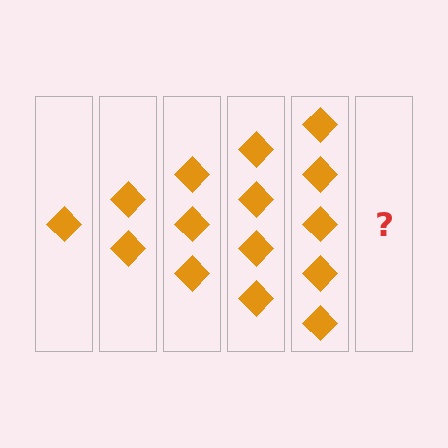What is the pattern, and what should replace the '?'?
The pattern is that each step adds one more diamond. The '?' should be 6 diamonds.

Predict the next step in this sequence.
The next step is 6 diamonds.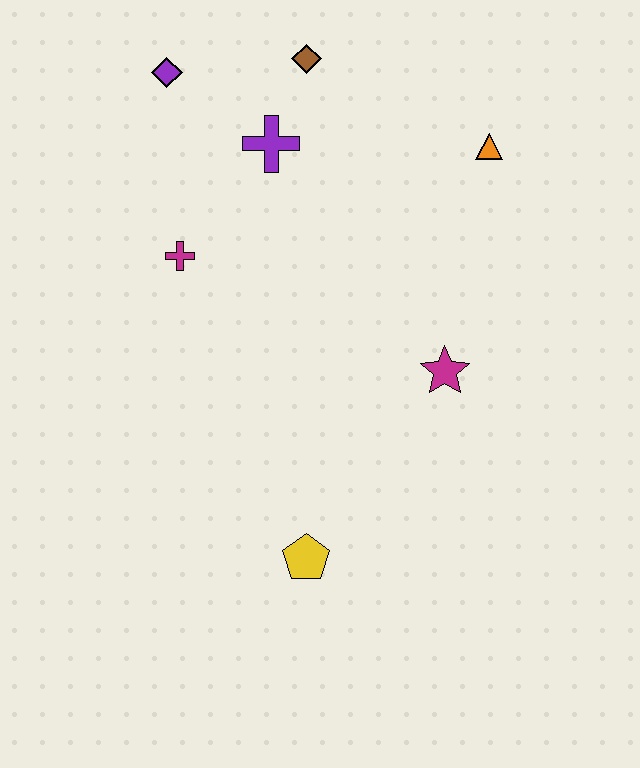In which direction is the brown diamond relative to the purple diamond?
The brown diamond is to the right of the purple diamond.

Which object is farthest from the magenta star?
The purple diamond is farthest from the magenta star.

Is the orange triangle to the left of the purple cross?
No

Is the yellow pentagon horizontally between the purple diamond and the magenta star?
Yes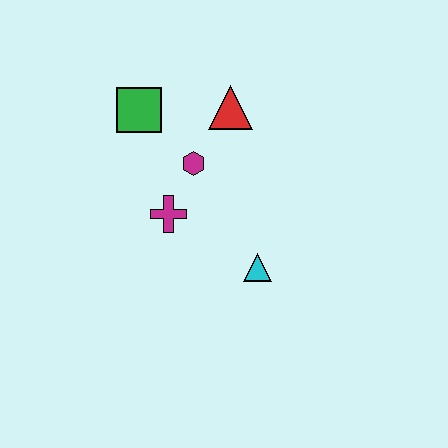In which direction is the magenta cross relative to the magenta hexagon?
The magenta cross is below the magenta hexagon.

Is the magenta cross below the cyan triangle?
No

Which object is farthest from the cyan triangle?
The green square is farthest from the cyan triangle.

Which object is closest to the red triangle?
The magenta hexagon is closest to the red triangle.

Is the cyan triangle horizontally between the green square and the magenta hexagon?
No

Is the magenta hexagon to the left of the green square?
No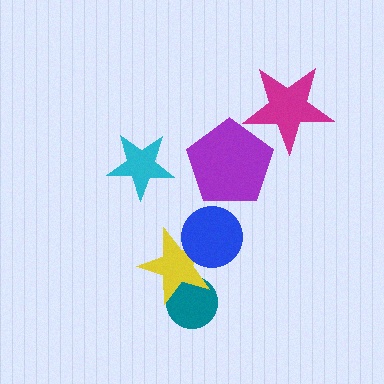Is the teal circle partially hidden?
Yes, it is partially covered by another shape.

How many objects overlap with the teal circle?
1 object overlaps with the teal circle.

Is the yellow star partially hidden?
Yes, it is partially covered by another shape.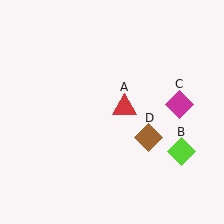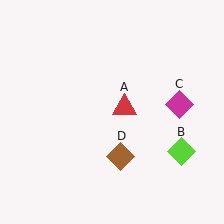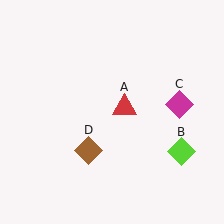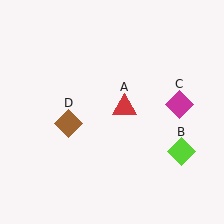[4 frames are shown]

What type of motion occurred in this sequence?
The brown diamond (object D) rotated clockwise around the center of the scene.